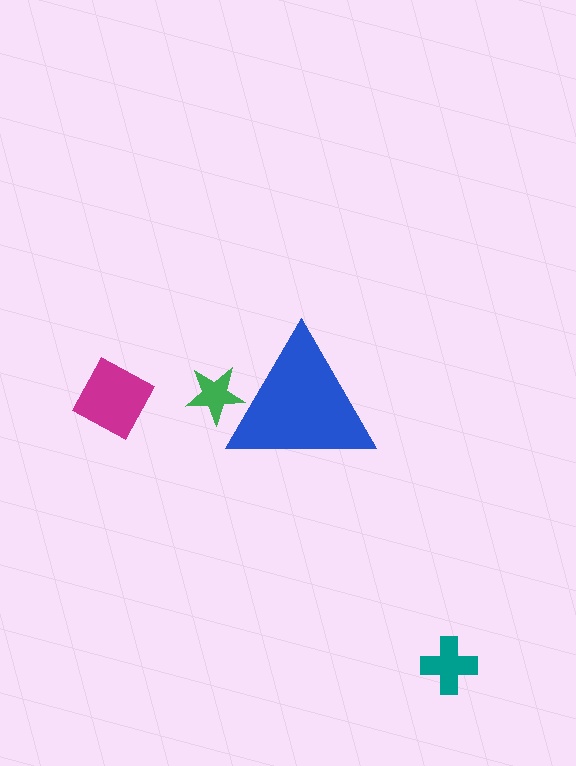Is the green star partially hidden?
Yes, the green star is partially hidden behind the blue triangle.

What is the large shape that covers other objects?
A blue triangle.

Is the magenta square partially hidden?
No, the magenta square is fully visible.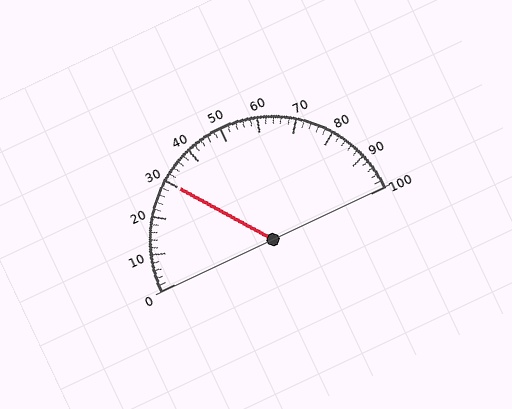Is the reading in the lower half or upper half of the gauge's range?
The reading is in the lower half of the range (0 to 100).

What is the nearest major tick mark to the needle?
The nearest major tick mark is 30.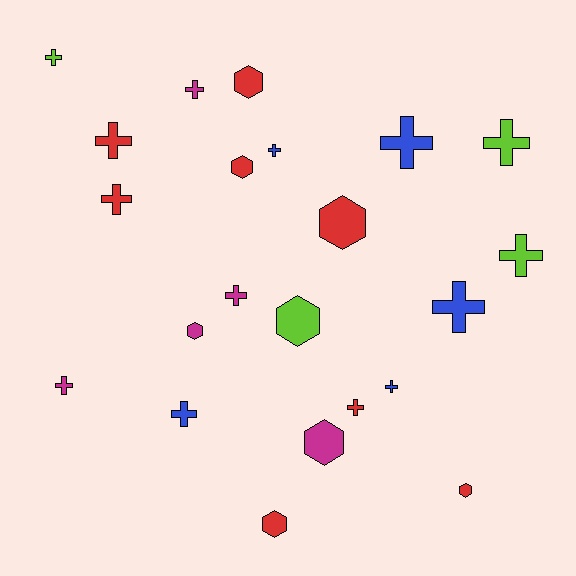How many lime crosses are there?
There are 3 lime crosses.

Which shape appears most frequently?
Cross, with 14 objects.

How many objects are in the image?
There are 22 objects.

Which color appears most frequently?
Red, with 8 objects.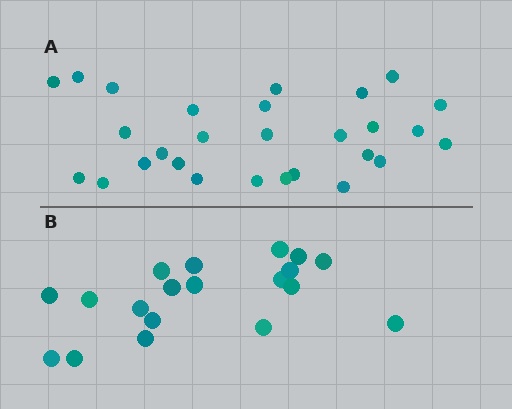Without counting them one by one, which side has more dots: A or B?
Region A (the top region) has more dots.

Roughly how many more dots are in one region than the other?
Region A has roughly 8 or so more dots than region B.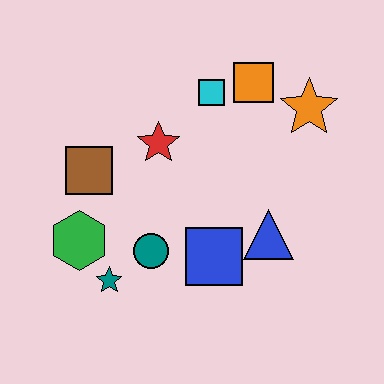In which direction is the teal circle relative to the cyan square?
The teal circle is below the cyan square.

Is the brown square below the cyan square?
Yes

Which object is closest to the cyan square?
The orange square is closest to the cyan square.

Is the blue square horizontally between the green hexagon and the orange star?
Yes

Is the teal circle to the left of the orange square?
Yes